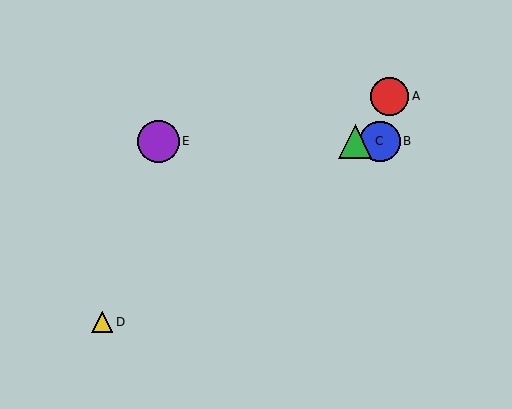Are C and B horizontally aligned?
Yes, both are at y≈141.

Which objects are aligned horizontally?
Objects B, C, E are aligned horizontally.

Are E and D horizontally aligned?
No, E is at y≈141 and D is at y≈322.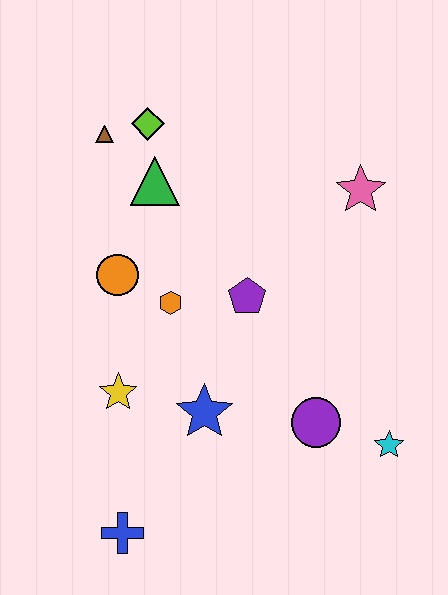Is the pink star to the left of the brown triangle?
No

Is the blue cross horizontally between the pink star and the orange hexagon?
No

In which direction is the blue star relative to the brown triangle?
The blue star is below the brown triangle.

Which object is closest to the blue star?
The yellow star is closest to the blue star.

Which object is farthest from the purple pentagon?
The blue cross is farthest from the purple pentagon.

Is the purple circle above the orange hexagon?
No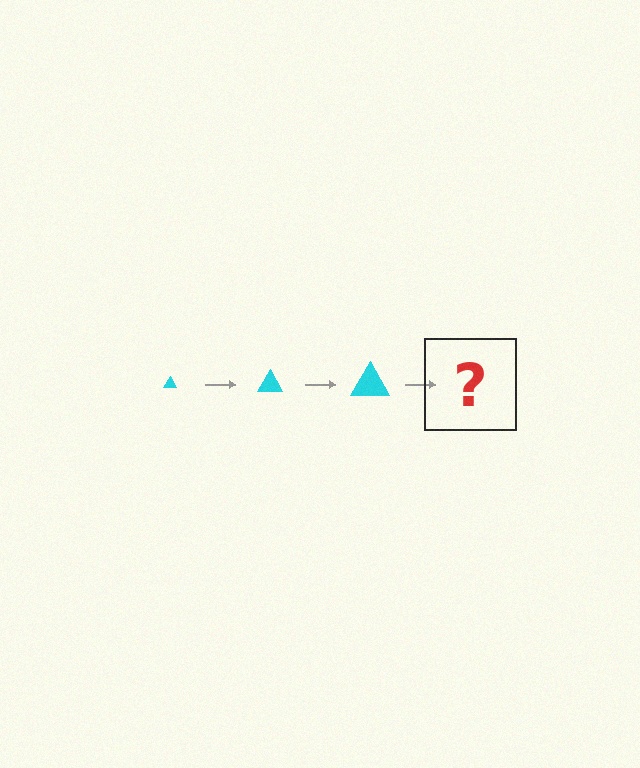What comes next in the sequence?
The next element should be a cyan triangle, larger than the previous one.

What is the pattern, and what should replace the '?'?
The pattern is that the triangle gets progressively larger each step. The '?' should be a cyan triangle, larger than the previous one.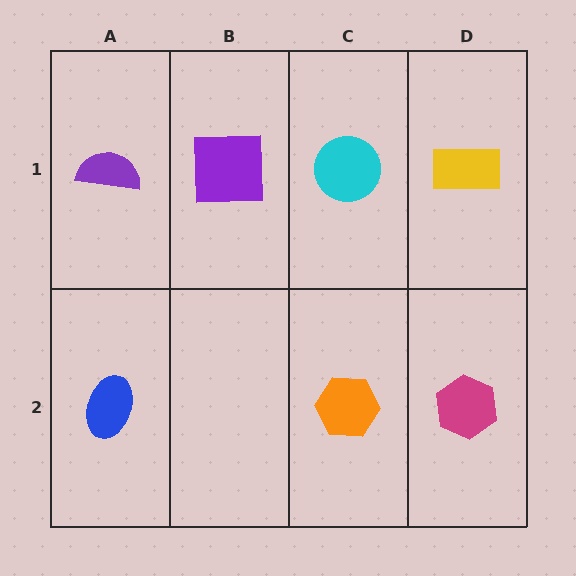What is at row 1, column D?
A yellow rectangle.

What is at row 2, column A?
A blue ellipse.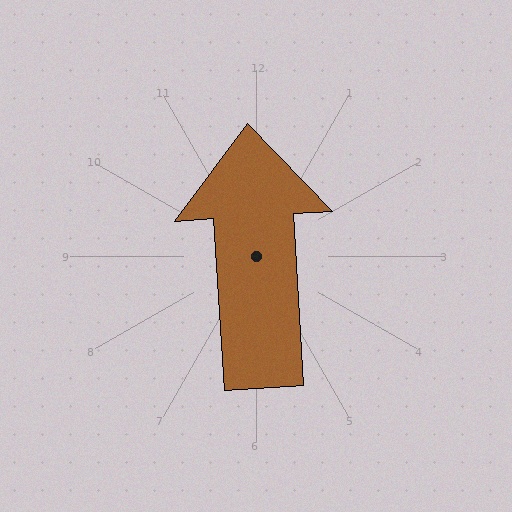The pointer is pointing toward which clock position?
Roughly 12 o'clock.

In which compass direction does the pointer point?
North.